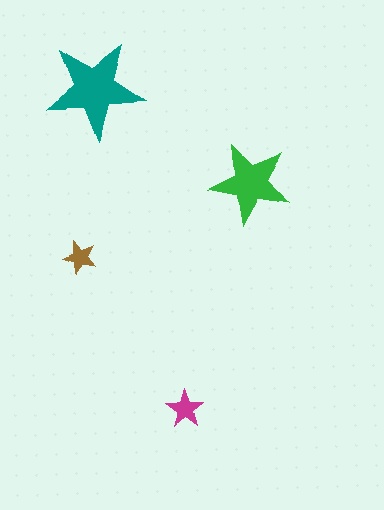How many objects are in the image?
There are 4 objects in the image.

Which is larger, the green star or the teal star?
The teal one.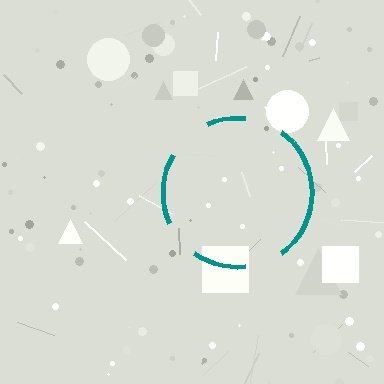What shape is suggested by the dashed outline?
The dashed outline suggests a circle.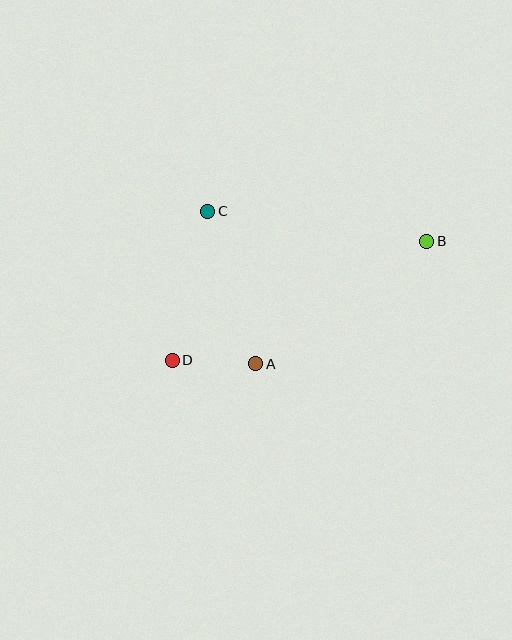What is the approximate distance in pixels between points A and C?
The distance between A and C is approximately 160 pixels.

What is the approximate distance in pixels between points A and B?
The distance between A and B is approximately 210 pixels.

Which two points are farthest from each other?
Points B and D are farthest from each other.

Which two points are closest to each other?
Points A and D are closest to each other.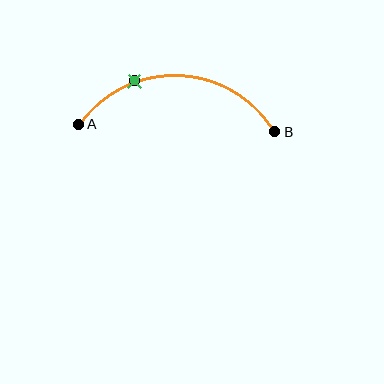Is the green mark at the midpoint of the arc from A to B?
No. The green mark lies on the arc but is closer to endpoint A. The arc midpoint would be at the point on the curve equidistant along the arc from both A and B.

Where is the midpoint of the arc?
The arc midpoint is the point on the curve farthest from the straight line joining A and B. It sits above that line.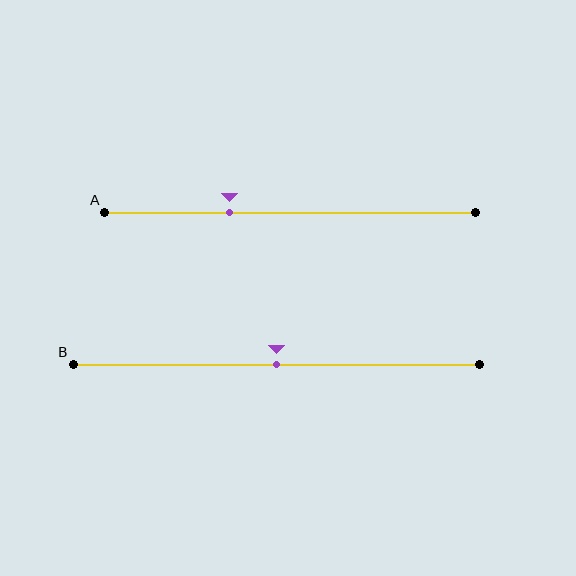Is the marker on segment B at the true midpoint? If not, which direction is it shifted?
Yes, the marker on segment B is at the true midpoint.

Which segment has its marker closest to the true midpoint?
Segment B has its marker closest to the true midpoint.